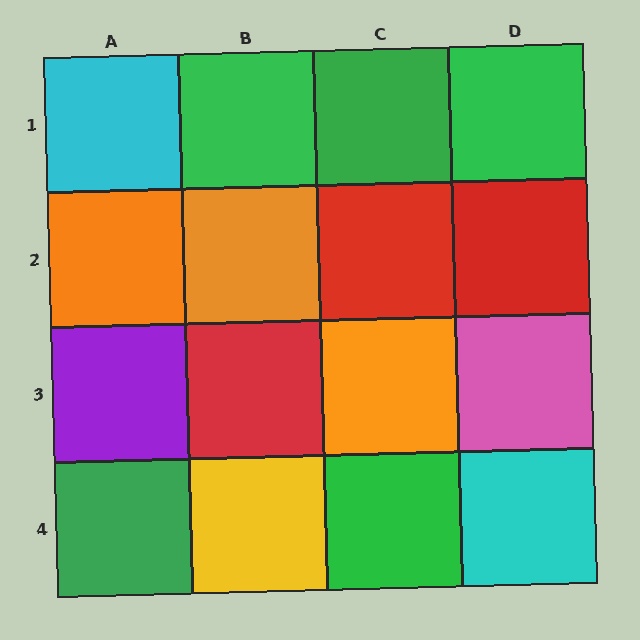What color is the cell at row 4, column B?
Yellow.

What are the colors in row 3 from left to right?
Purple, red, orange, pink.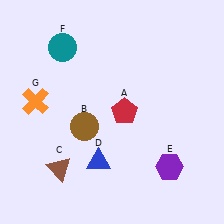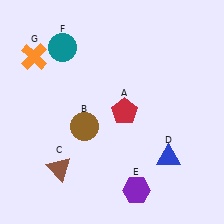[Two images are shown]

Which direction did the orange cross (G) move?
The orange cross (G) moved up.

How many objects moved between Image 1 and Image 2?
3 objects moved between the two images.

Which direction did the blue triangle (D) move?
The blue triangle (D) moved right.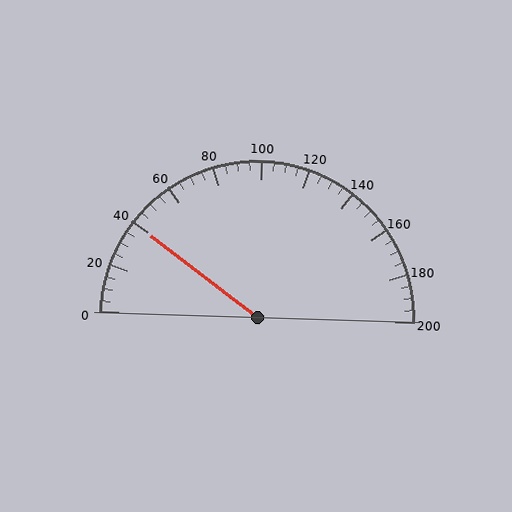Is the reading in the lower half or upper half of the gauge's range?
The reading is in the lower half of the range (0 to 200).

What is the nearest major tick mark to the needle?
The nearest major tick mark is 40.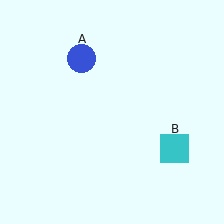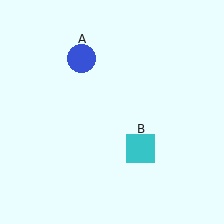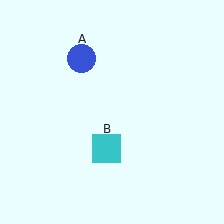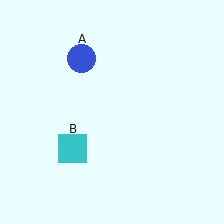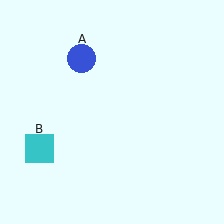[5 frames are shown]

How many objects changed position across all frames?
1 object changed position: cyan square (object B).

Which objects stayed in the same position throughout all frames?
Blue circle (object A) remained stationary.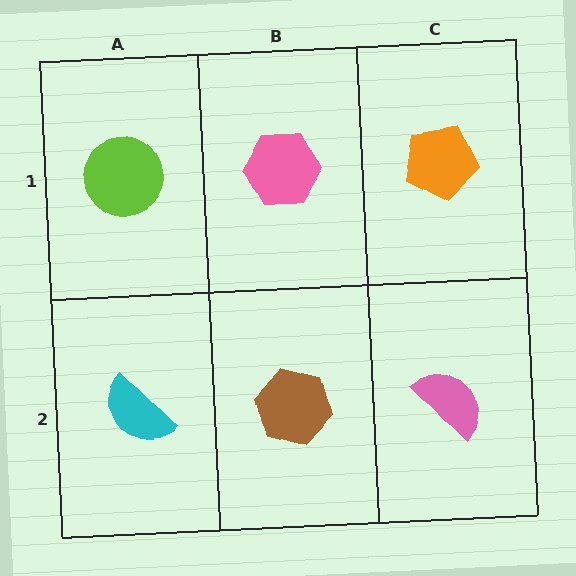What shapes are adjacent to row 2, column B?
A pink hexagon (row 1, column B), a cyan semicircle (row 2, column A), a pink semicircle (row 2, column C).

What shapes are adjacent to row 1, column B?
A brown hexagon (row 2, column B), a lime circle (row 1, column A), an orange pentagon (row 1, column C).